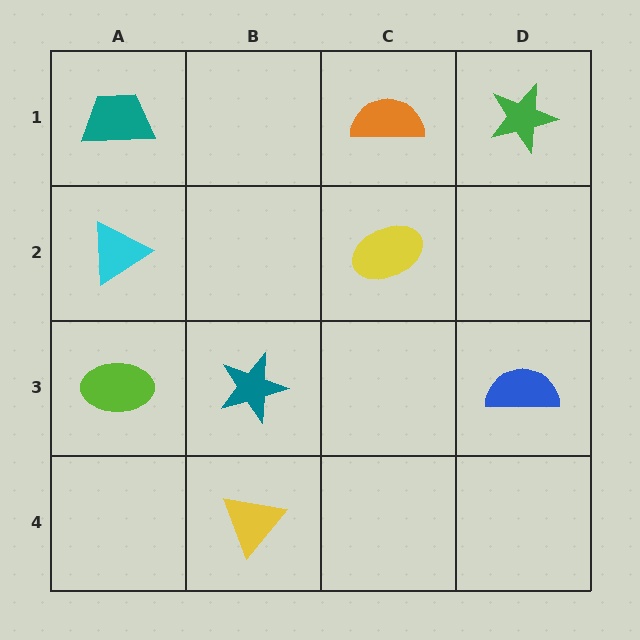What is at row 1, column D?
A green star.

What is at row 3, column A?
A lime ellipse.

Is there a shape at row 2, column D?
No, that cell is empty.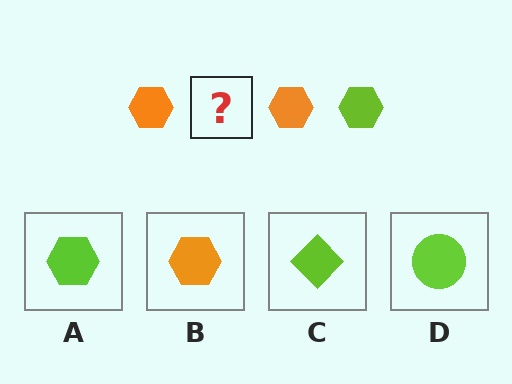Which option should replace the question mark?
Option A.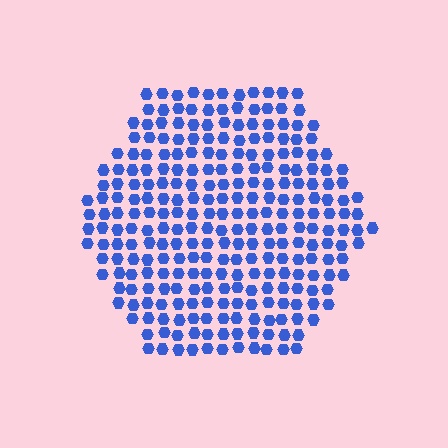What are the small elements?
The small elements are hexagons.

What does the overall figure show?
The overall figure shows a hexagon.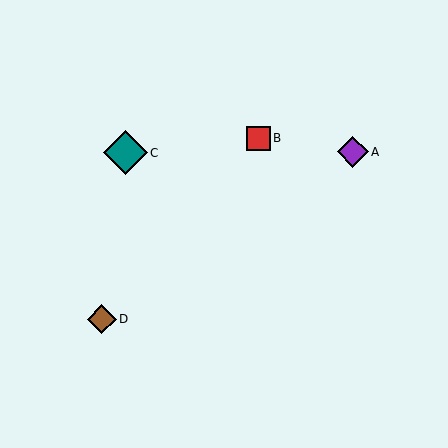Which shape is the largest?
The teal diamond (labeled C) is the largest.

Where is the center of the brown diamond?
The center of the brown diamond is at (102, 319).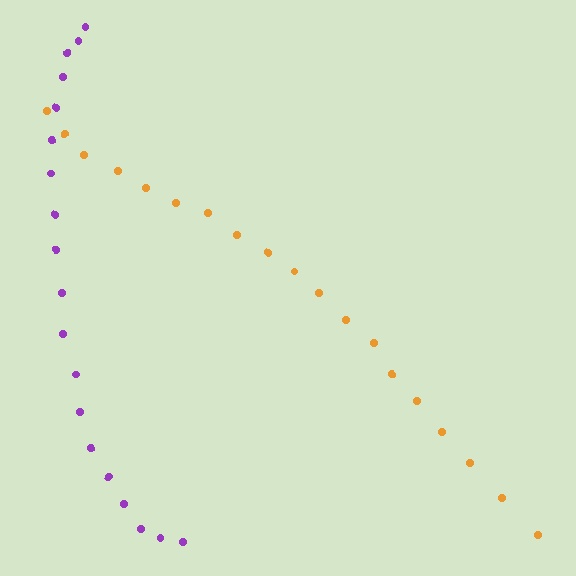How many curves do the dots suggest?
There are 2 distinct paths.